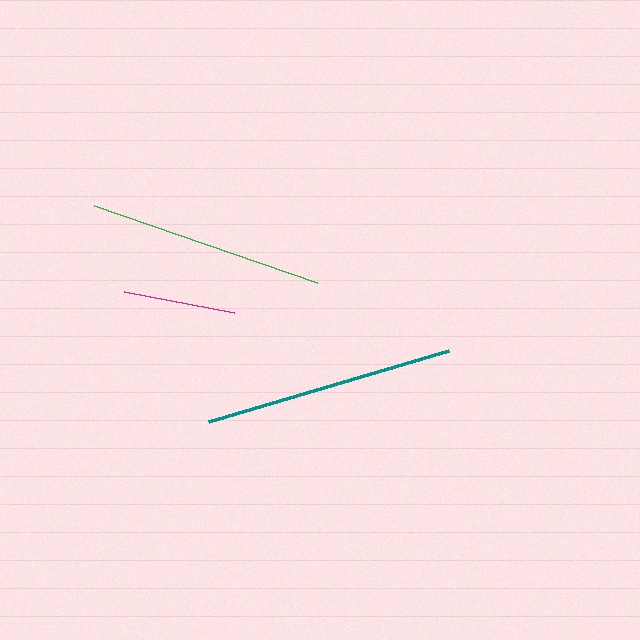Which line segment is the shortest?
The magenta line is the shortest at approximately 112 pixels.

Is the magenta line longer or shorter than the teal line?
The teal line is longer than the magenta line.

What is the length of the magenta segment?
The magenta segment is approximately 112 pixels long.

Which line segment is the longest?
The teal line is the longest at approximately 250 pixels.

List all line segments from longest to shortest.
From longest to shortest: teal, green, magenta.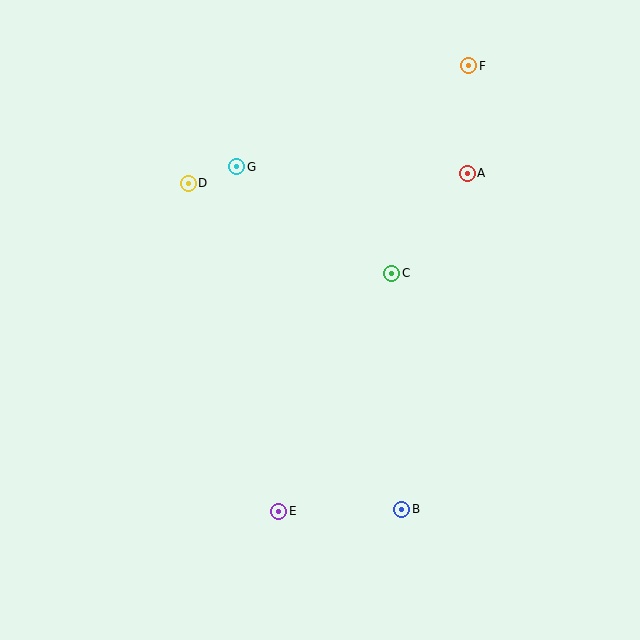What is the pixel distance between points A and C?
The distance between A and C is 125 pixels.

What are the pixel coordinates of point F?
Point F is at (469, 66).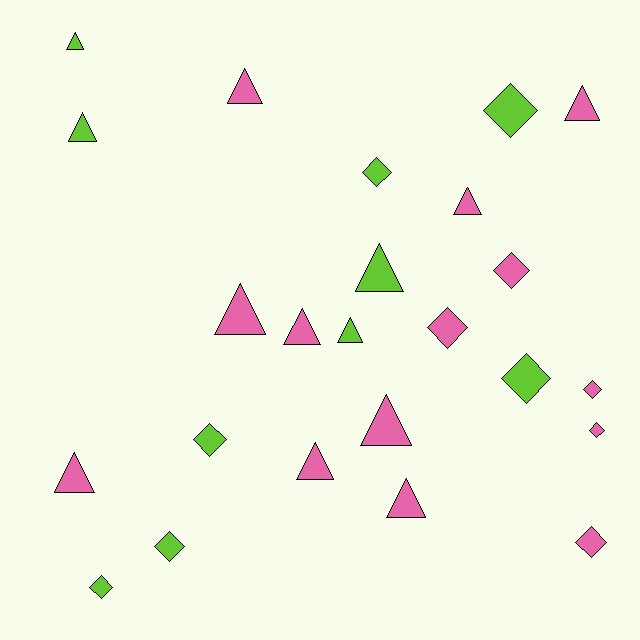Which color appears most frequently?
Pink, with 14 objects.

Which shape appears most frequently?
Triangle, with 13 objects.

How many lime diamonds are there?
There are 6 lime diamonds.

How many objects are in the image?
There are 24 objects.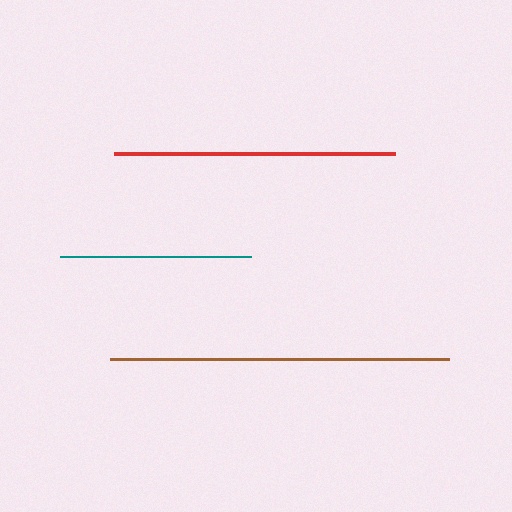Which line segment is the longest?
The brown line is the longest at approximately 338 pixels.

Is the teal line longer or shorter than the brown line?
The brown line is longer than the teal line.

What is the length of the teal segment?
The teal segment is approximately 191 pixels long.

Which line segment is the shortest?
The teal line is the shortest at approximately 191 pixels.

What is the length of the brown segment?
The brown segment is approximately 338 pixels long.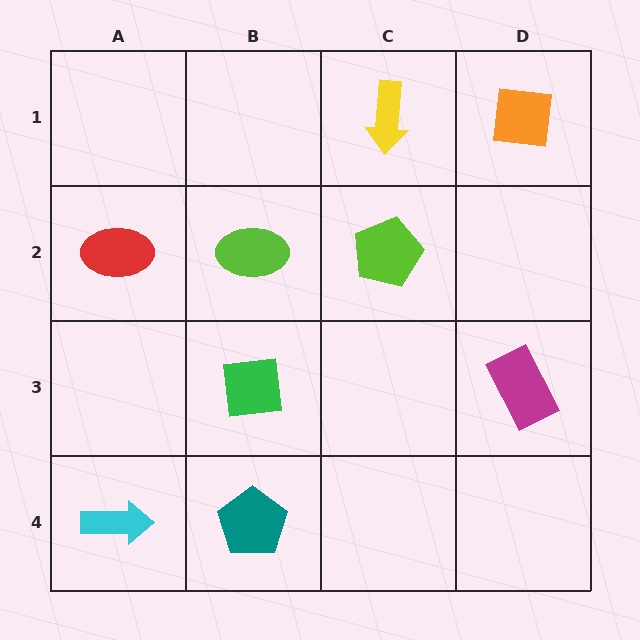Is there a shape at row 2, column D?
No, that cell is empty.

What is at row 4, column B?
A teal pentagon.